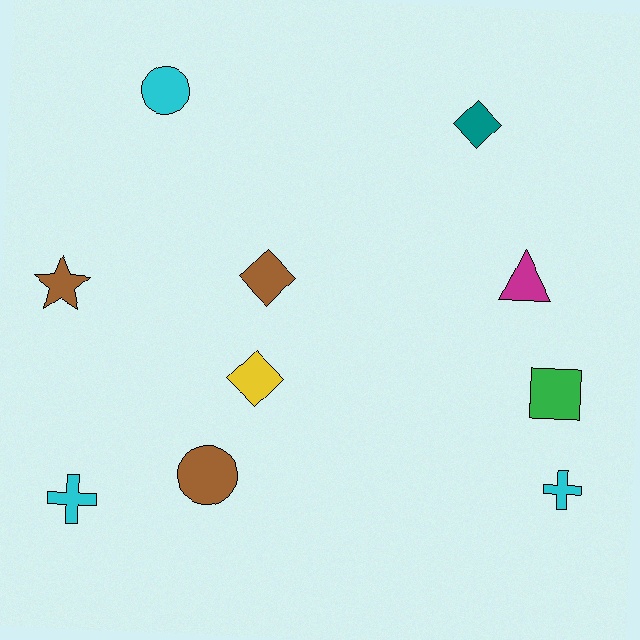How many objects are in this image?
There are 10 objects.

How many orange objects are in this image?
There are no orange objects.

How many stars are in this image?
There is 1 star.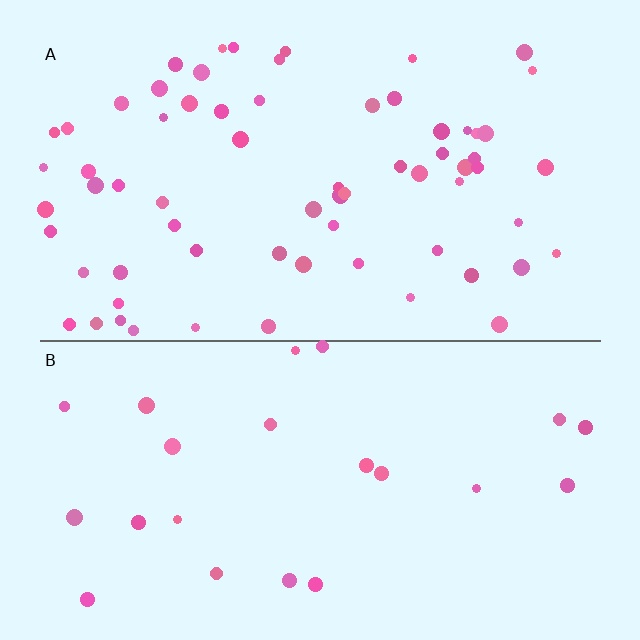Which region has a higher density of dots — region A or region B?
A (the top).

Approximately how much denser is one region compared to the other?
Approximately 2.9× — region A over region B.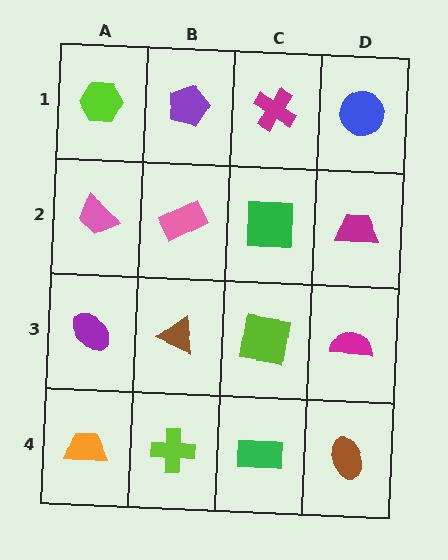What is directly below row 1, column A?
A pink trapezoid.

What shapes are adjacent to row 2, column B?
A purple pentagon (row 1, column B), a brown triangle (row 3, column B), a pink trapezoid (row 2, column A), a green square (row 2, column C).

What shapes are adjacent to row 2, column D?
A blue circle (row 1, column D), a magenta semicircle (row 3, column D), a green square (row 2, column C).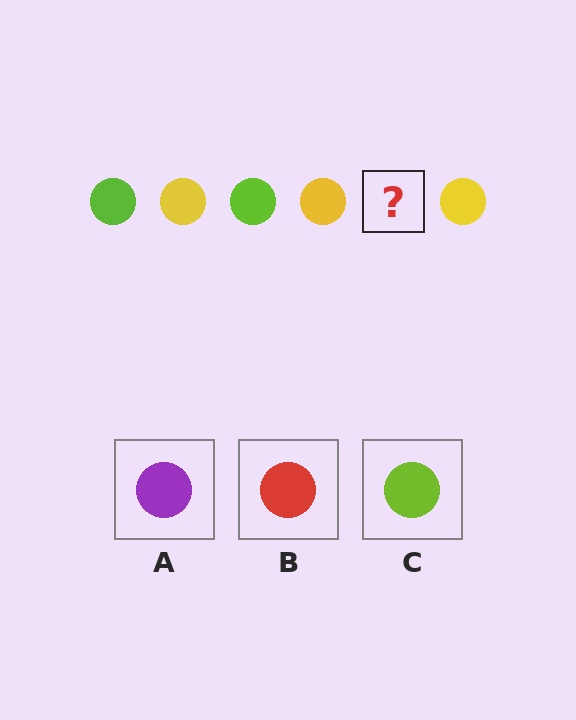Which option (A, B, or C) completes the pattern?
C.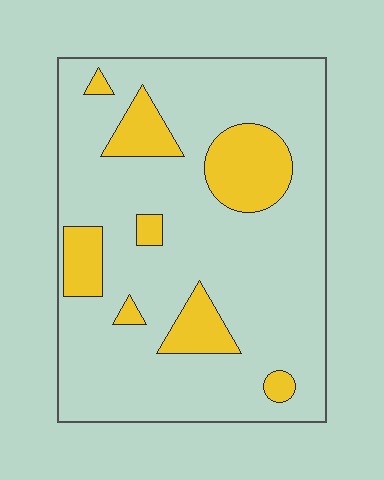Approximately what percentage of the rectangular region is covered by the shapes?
Approximately 20%.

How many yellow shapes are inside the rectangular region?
8.